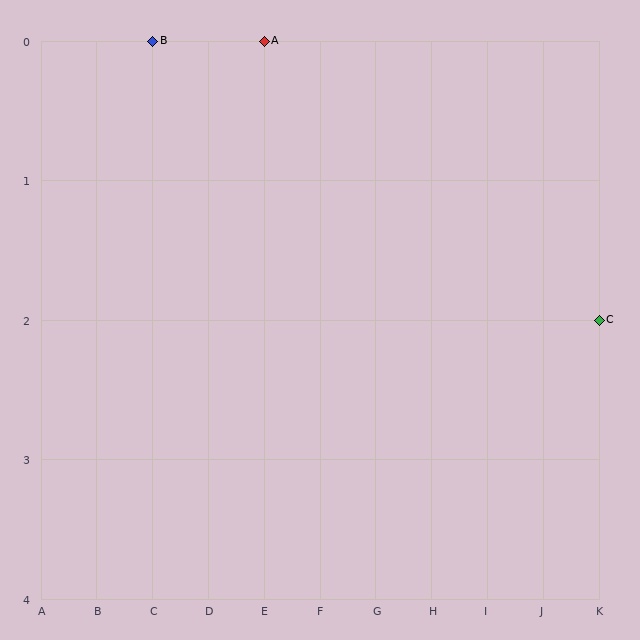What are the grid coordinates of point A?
Point A is at grid coordinates (E, 0).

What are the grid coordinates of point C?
Point C is at grid coordinates (K, 2).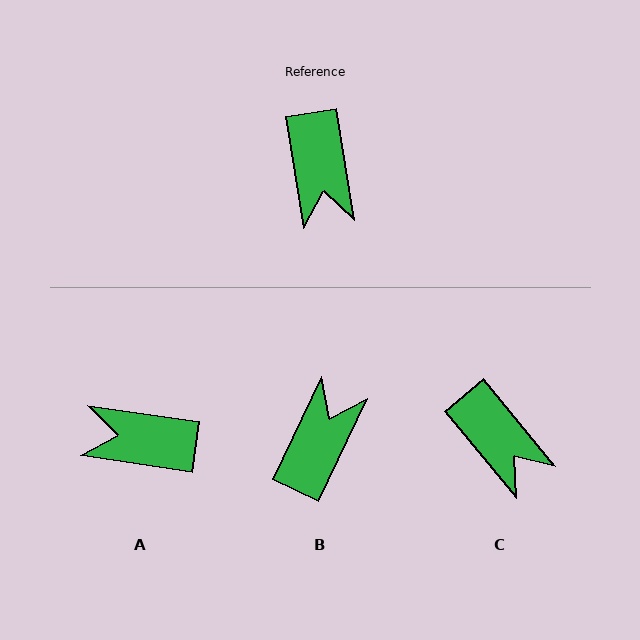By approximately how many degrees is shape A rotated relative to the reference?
Approximately 107 degrees clockwise.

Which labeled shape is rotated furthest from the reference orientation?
B, about 146 degrees away.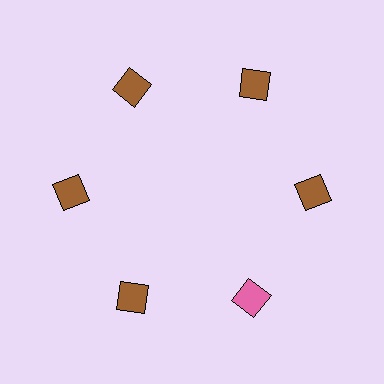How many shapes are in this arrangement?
There are 6 shapes arranged in a ring pattern.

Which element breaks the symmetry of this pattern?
The pink diamond at roughly the 5 o'clock position breaks the symmetry. All other shapes are brown diamonds.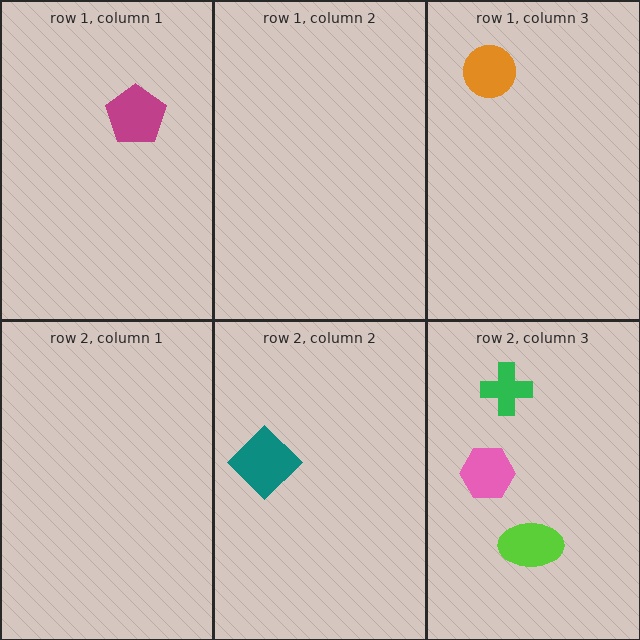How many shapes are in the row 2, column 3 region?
3.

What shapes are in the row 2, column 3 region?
The lime ellipse, the pink hexagon, the green cross.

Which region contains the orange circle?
The row 1, column 3 region.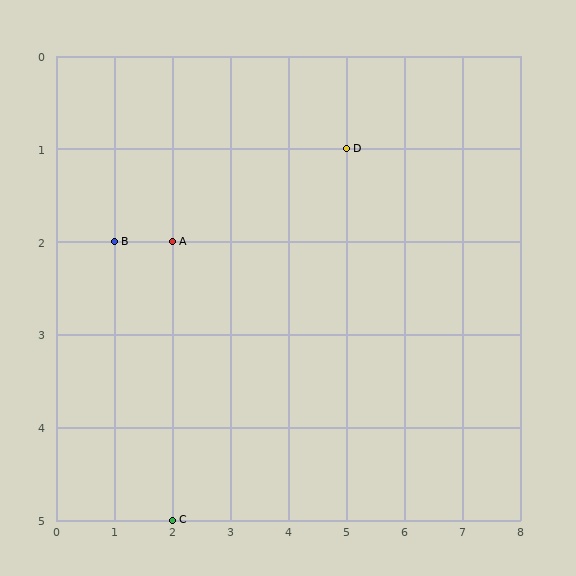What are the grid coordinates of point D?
Point D is at grid coordinates (5, 1).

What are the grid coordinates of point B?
Point B is at grid coordinates (1, 2).